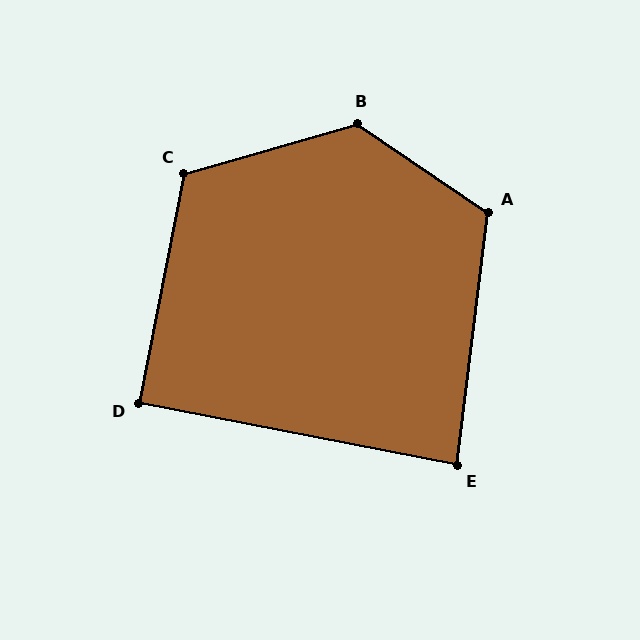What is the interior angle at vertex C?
Approximately 117 degrees (obtuse).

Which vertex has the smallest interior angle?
E, at approximately 86 degrees.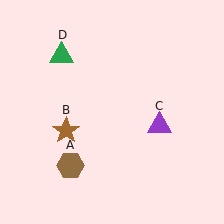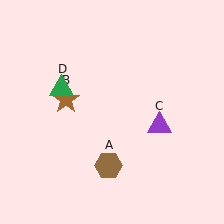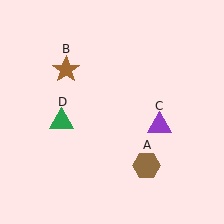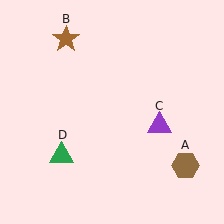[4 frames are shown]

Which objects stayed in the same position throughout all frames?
Purple triangle (object C) remained stationary.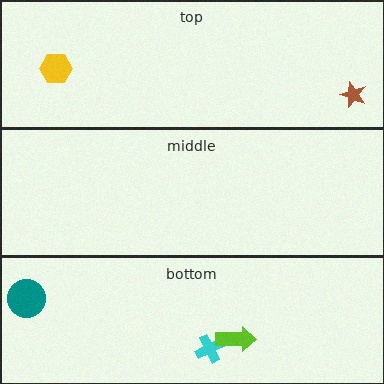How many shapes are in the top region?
2.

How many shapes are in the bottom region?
3.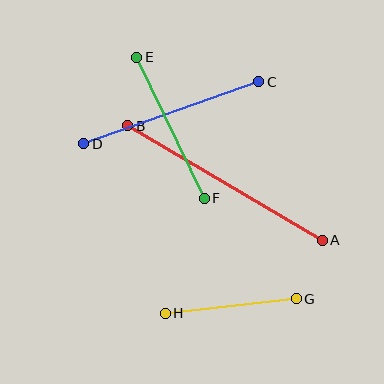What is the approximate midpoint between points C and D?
The midpoint is at approximately (171, 113) pixels.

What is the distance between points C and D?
The distance is approximately 186 pixels.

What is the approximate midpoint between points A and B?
The midpoint is at approximately (225, 183) pixels.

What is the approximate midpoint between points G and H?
The midpoint is at approximately (231, 306) pixels.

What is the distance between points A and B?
The distance is approximately 226 pixels.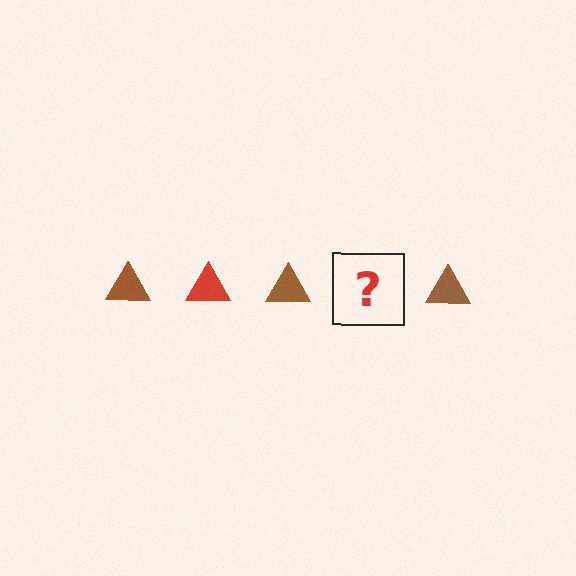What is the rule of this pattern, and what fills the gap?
The rule is that the pattern cycles through brown, red triangles. The gap should be filled with a red triangle.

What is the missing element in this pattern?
The missing element is a red triangle.